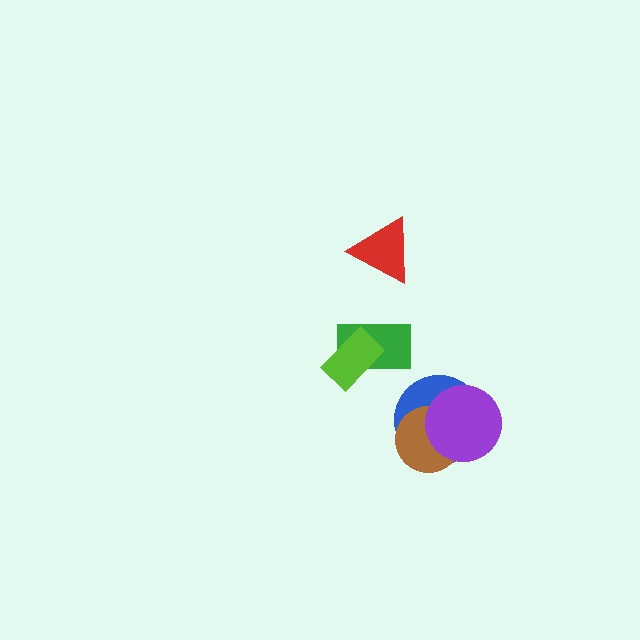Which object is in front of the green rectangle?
The lime rectangle is in front of the green rectangle.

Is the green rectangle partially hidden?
Yes, it is partially covered by another shape.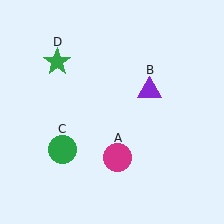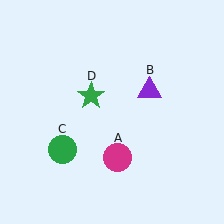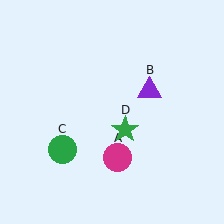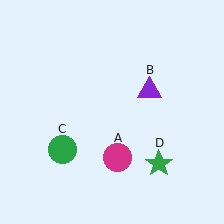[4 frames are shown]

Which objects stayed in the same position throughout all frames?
Magenta circle (object A) and purple triangle (object B) and green circle (object C) remained stationary.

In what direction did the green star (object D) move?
The green star (object D) moved down and to the right.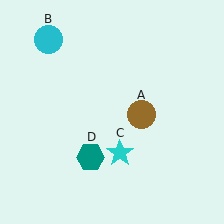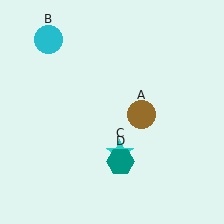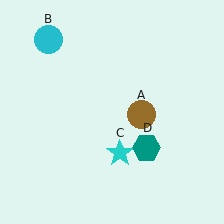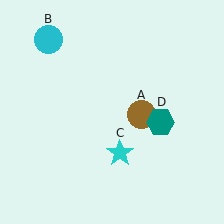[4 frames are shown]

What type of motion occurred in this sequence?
The teal hexagon (object D) rotated counterclockwise around the center of the scene.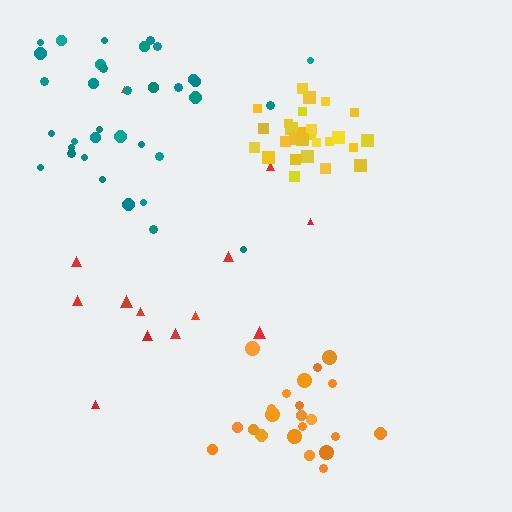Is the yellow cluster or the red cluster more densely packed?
Yellow.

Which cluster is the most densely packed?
Yellow.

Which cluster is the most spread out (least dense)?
Red.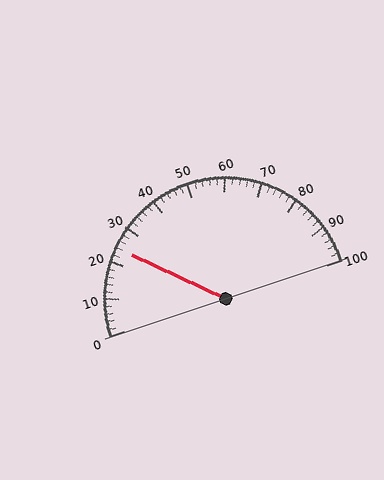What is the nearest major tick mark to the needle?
The nearest major tick mark is 20.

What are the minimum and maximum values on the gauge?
The gauge ranges from 0 to 100.